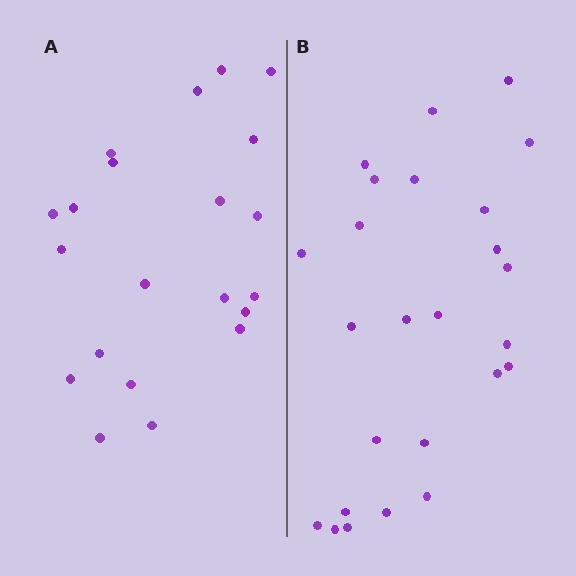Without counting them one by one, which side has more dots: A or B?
Region B (the right region) has more dots.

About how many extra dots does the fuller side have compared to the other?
Region B has about 4 more dots than region A.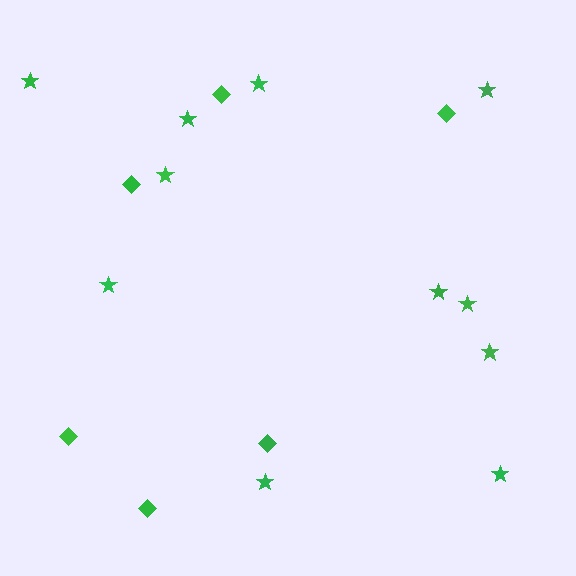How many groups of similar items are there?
There are 2 groups: one group of diamonds (6) and one group of stars (11).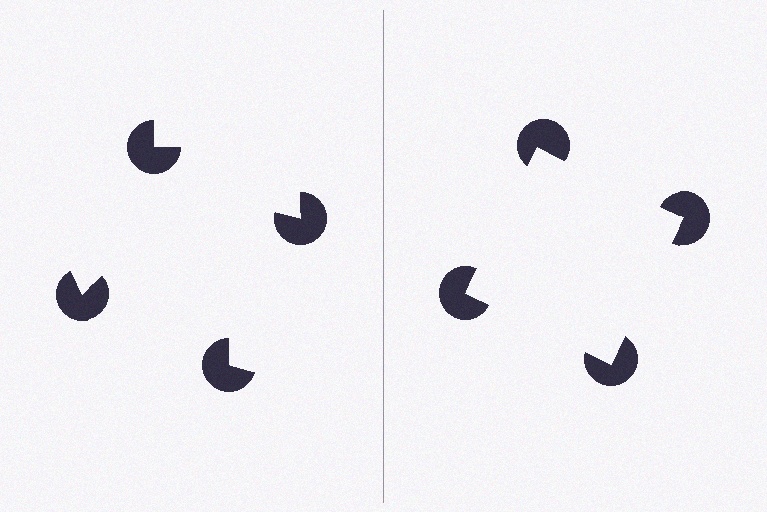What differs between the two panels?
The pac-man discs are positioned identically on both sides; only the wedge orientations differ. On the right they align to a square; on the left they are misaligned.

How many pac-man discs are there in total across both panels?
8 — 4 on each side.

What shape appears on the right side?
An illusory square.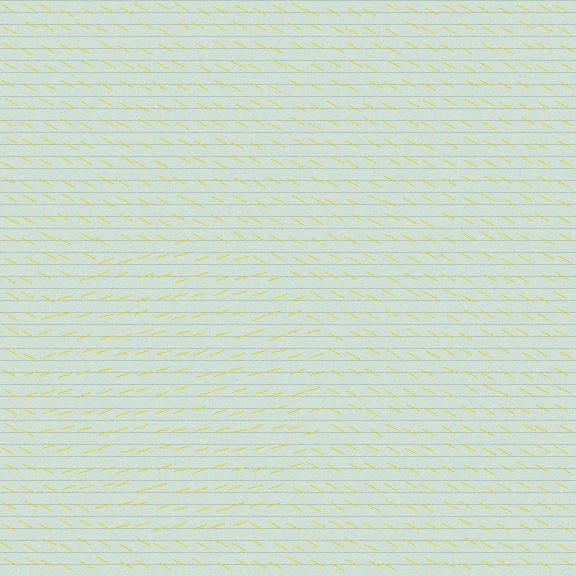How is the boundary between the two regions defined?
The boundary is defined purely by a change in line orientation (approximately 45 degrees difference). All lines are the same color and thickness.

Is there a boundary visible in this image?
Yes, there is a texture boundary formed by a change in line orientation.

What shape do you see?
I see a circle.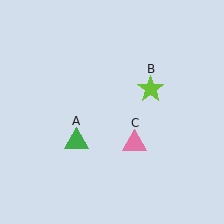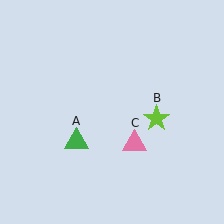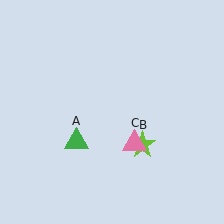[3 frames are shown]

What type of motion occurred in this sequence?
The lime star (object B) rotated clockwise around the center of the scene.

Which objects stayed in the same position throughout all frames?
Green triangle (object A) and pink triangle (object C) remained stationary.